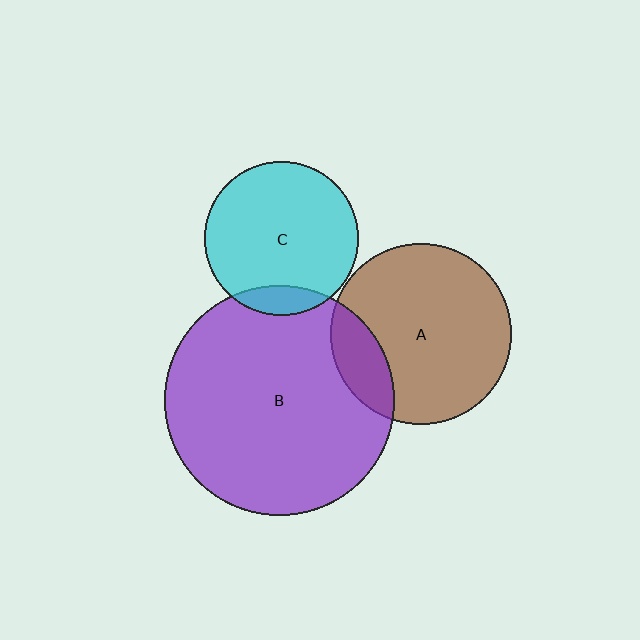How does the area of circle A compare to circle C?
Approximately 1.4 times.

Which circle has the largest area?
Circle B (purple).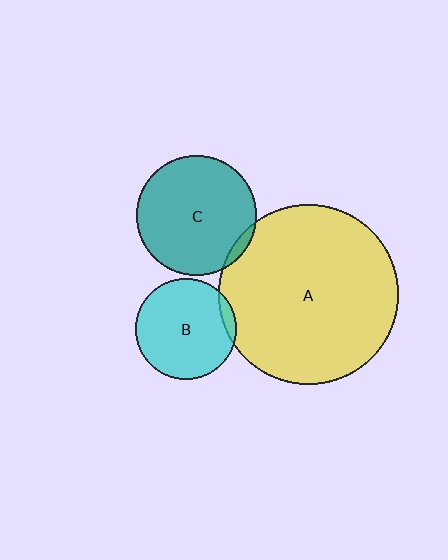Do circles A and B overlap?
Yes.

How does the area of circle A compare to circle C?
Approximately 2.2 times.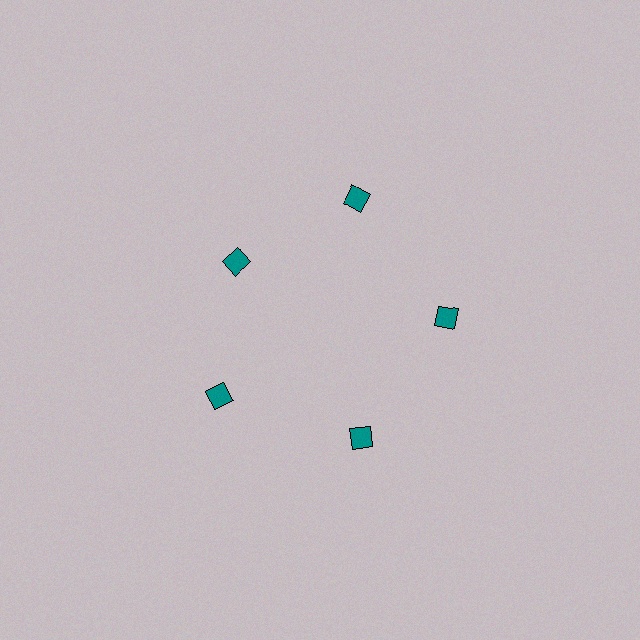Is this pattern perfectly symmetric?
No. The 5 teal squares are arranged in a ring, but one element near the 10 o'clock position is pulled inward toward the center, breaking the 5-fold rotational symmetry.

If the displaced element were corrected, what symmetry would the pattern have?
It would have 5-fold rotational symmetry — the pattern would map onto itself every 72 degrees.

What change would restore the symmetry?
The symmetry would be restored by moving it outward, back onto the ring so that all 5 squares sit at equal angles and equal distance from the center.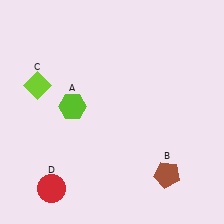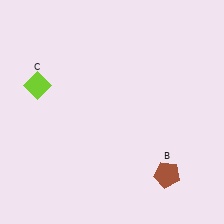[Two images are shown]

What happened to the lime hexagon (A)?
The lime hexagon (A) was removed in Image 2. It was in the top-left area of Image 1.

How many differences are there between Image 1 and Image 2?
There are 2 differences between the two images.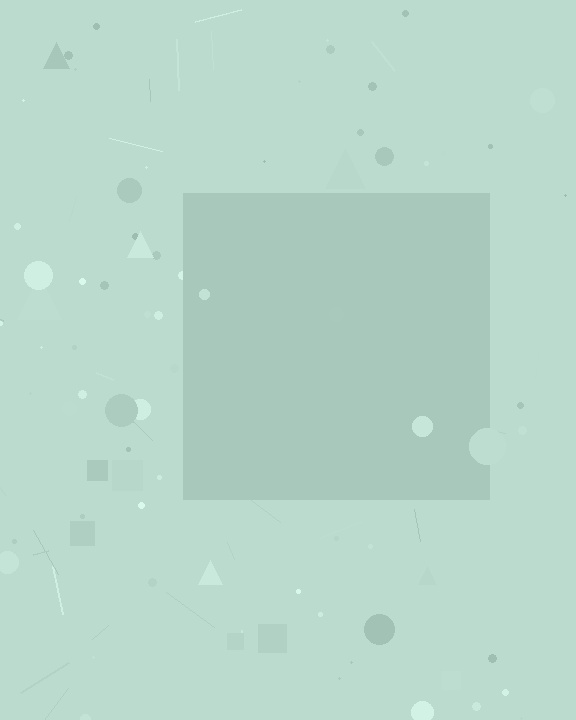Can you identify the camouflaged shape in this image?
The camouflaged shape is a square.